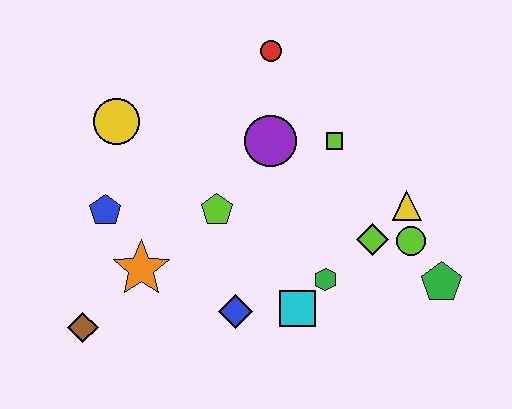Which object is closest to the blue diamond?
The cyan square is closest to the blue diamond.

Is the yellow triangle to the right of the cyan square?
Yes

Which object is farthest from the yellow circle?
The green pentagon is farthest from the yellow circle.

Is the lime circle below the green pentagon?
No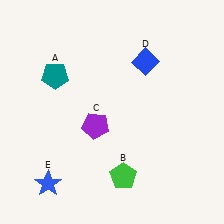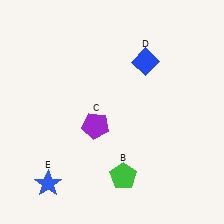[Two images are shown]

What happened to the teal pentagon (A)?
The teal pentagon (A) was removed in Image 2. It was in the top-left area of Image 1.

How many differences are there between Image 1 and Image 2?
There is 1 difference between the two images.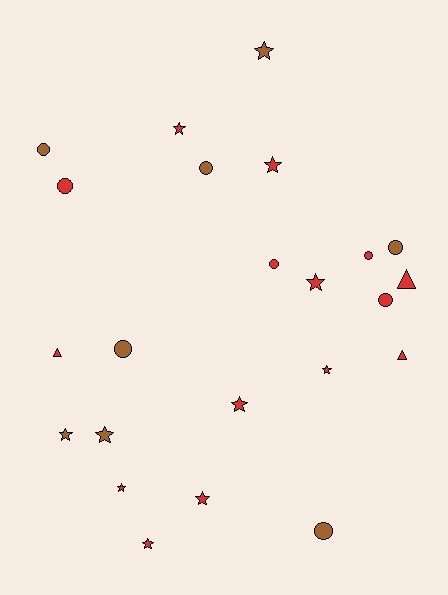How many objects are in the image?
There are 23 objects.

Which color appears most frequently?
Red, with 15 objects.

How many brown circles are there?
There are 5 brown circles.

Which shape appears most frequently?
Star, with 11 objects.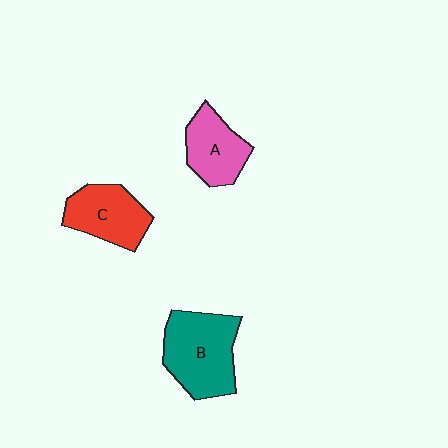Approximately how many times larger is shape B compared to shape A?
Approximately 1.5 times.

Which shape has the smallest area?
Shape A (pink).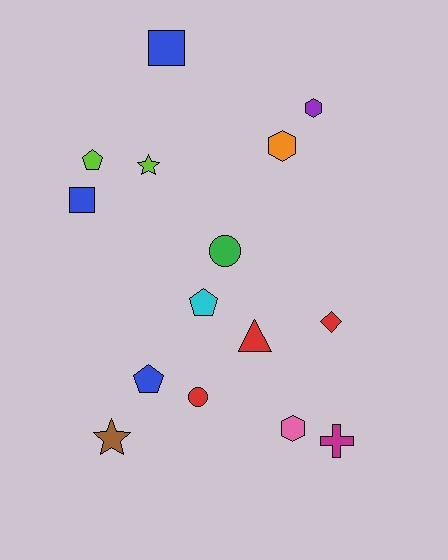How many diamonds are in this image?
There is 1 diamond.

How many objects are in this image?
There are 15 objects.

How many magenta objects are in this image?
There is 1 magenta object.